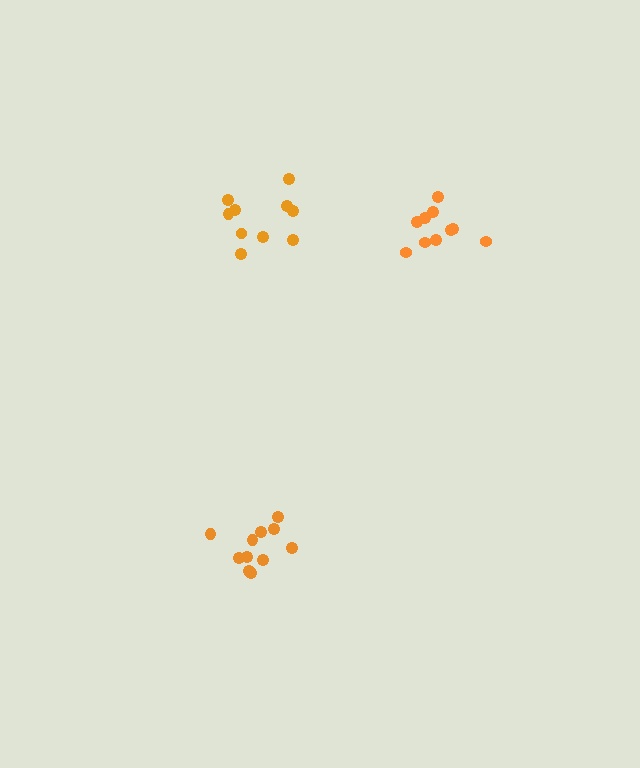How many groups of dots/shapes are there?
There are 3 groups.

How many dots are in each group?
Group 1: 10 dots, Group 2: 11 dots, Group 3: 10 dots (31 total).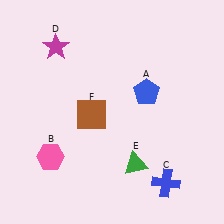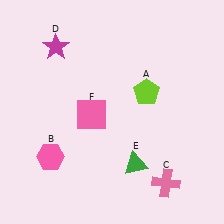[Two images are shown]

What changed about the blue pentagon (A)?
In Image 1, A is blue. In Image 2, it changed to lime.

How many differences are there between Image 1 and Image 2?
There are 3 differences between the two images.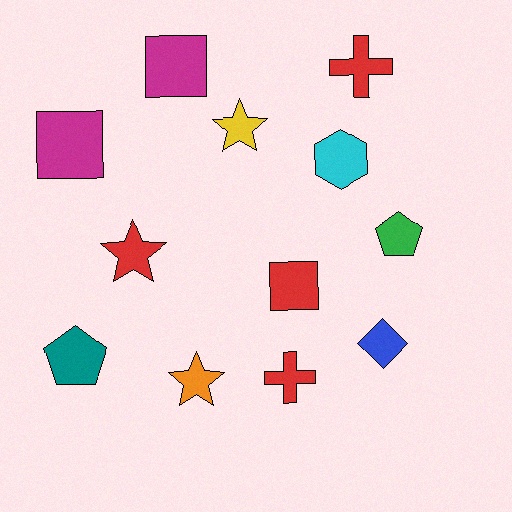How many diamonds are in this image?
There is 1 diamond.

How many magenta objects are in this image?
There are 2 magenta objects.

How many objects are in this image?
There are 12 objects.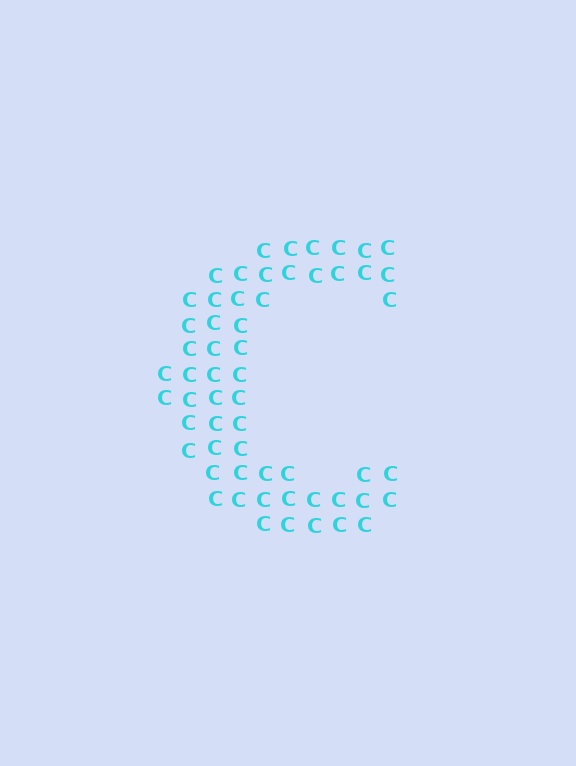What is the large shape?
The large shape is the letter C.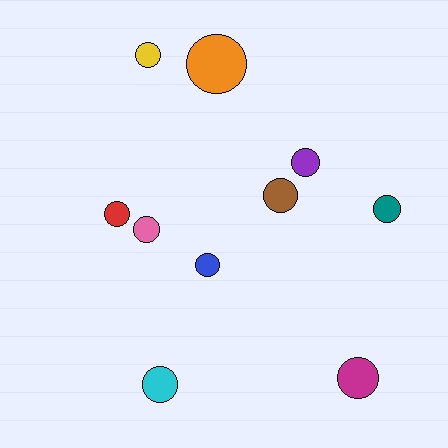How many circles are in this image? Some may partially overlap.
There are 10 circles.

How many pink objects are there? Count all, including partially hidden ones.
There is 1 pink object.